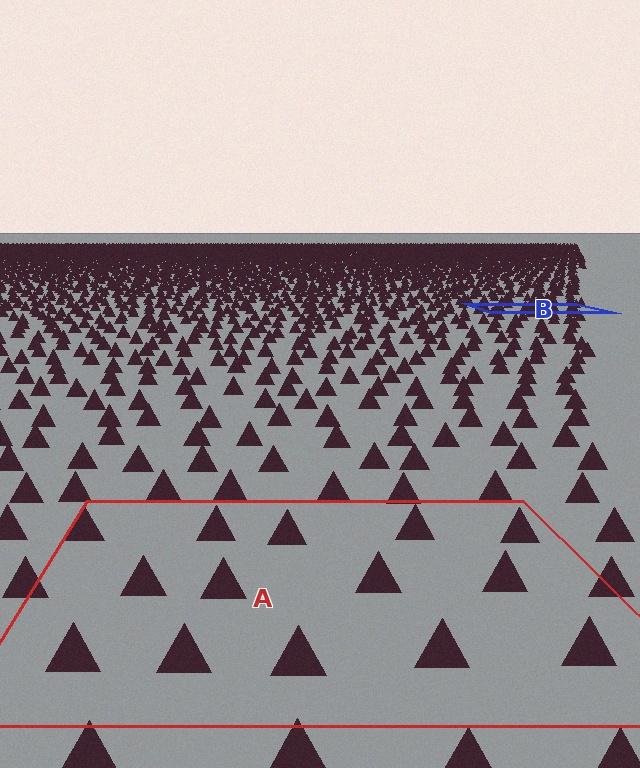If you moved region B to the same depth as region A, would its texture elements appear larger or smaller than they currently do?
They would appear larger. At a closer depth, the same texture elements are projected at a bigger on-screen size.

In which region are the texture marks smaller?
The texture marks are smaller in region B, because it is farther away.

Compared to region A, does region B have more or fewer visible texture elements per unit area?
Region B has more texture elements per unit area — they are packed more densely because it is farther away.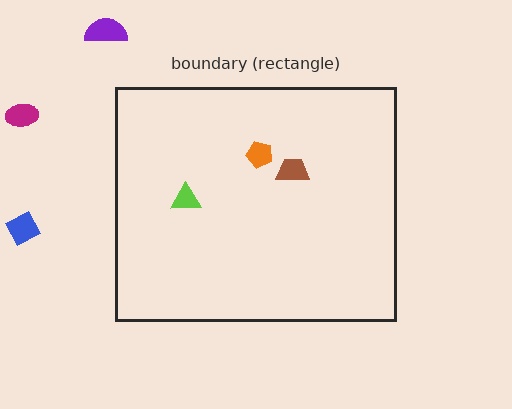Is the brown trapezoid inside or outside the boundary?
Inside.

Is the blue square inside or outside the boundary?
Outside.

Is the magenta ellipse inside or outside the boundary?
Outside.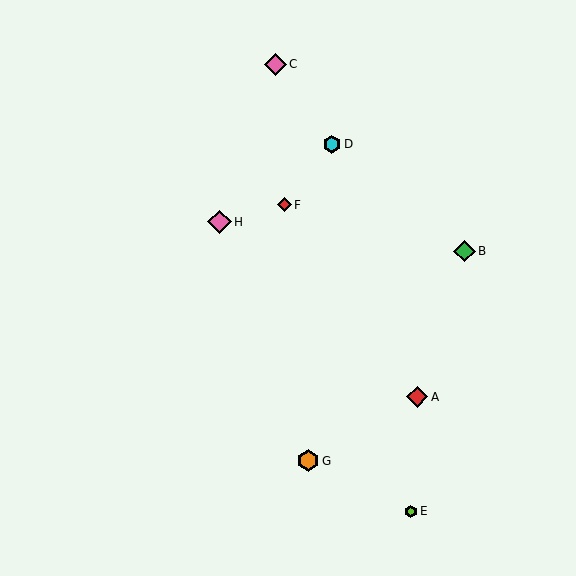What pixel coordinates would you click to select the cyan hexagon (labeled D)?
Click at (332, 144) to select the cyan hexagon D.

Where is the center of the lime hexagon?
The center of the lime hexagon is at (411, 511).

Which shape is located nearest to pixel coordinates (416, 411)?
The red diamond (labeled A) at (417, 397) is nearest to that location.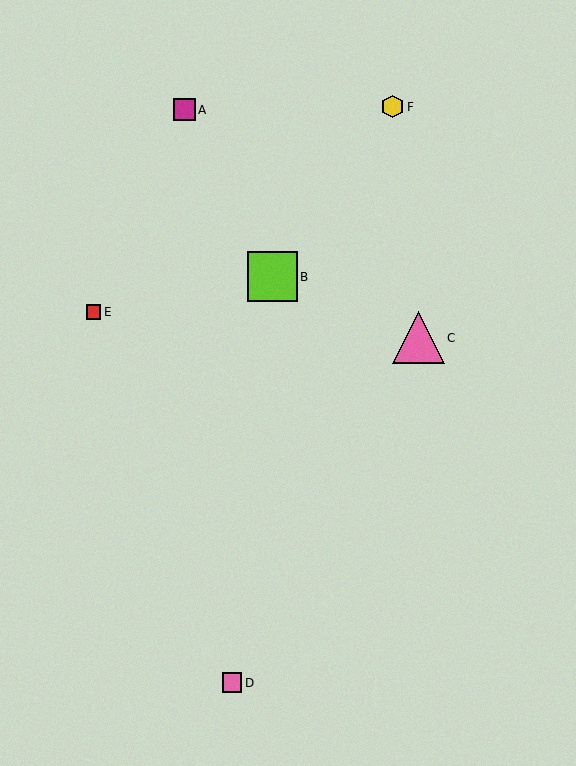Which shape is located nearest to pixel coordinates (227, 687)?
The pink square (labeled D) at (232, 683) is nearest to that location.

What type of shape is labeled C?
Shape C is a pink triangle.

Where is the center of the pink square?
The center of the pink square is at (232, 683).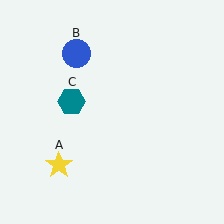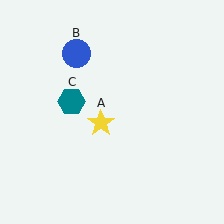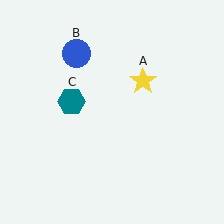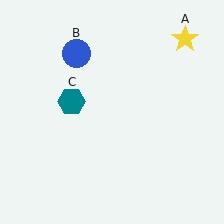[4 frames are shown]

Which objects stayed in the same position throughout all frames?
Blue circle (object B) and teal hexagon (object C) remained stationary.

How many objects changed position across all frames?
1 object changed position: yellow star (object A).